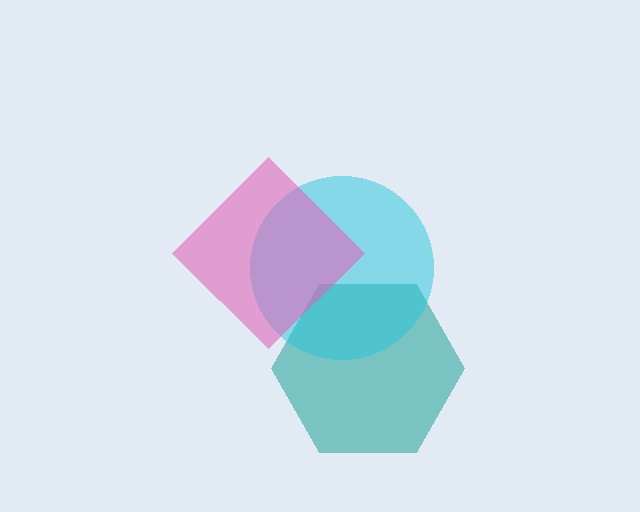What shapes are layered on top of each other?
The layered shapes are: a teal hexagon, a cyan circle, a pink diamond.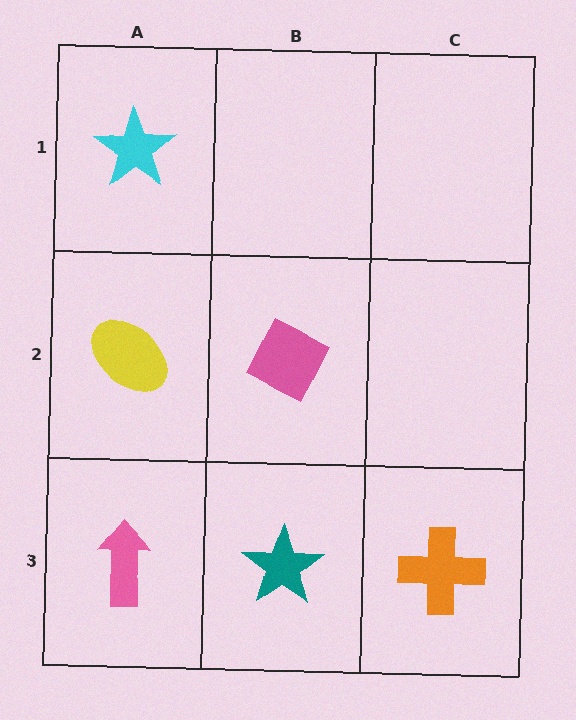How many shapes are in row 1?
1 shape.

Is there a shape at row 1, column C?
No, that cell is empty.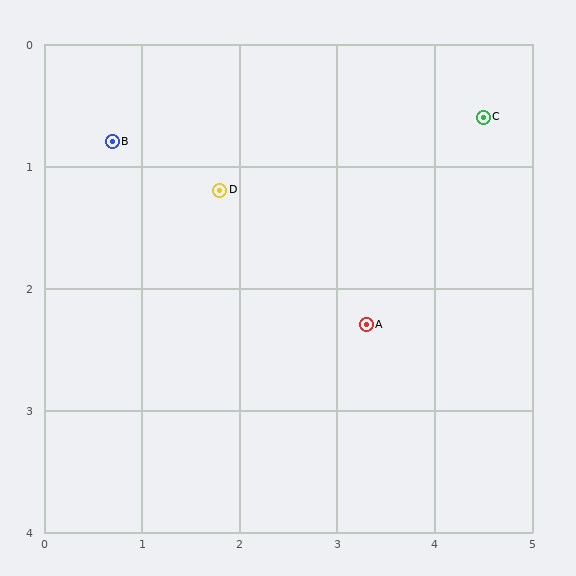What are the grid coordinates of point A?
Point A is at approximately (3.3, 2.3).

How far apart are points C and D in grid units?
Points C and D are about 2.8 grid units apart.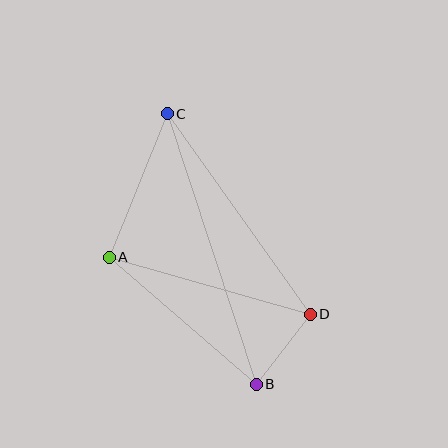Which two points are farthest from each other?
Points B and C are farthest from each other.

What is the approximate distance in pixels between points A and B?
The distance between A and B is approximately 194 pixels.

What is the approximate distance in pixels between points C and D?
The distance between C and D is approximately 246 pixels.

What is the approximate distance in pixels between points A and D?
The distance between A and D is approximately 209 pixels.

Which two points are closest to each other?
Points B and D are closest to each other.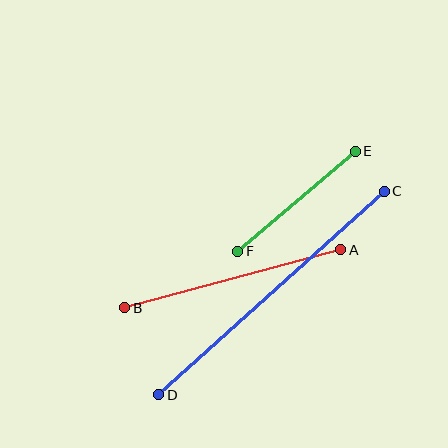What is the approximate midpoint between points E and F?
The midpoint is at approximately (297, 201) pixels.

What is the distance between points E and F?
The distance is approximately 154 pixels.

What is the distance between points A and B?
The distance is approximately 224 pixels.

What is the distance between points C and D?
The distance is approximately 304 pixels.